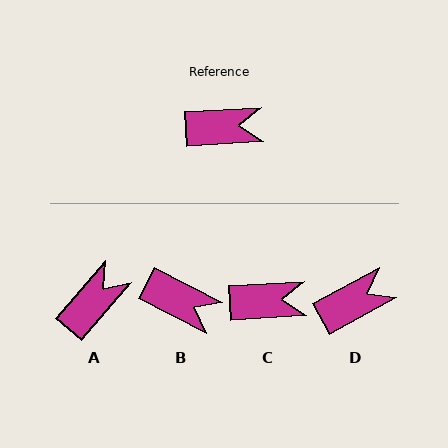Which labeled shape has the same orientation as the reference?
C.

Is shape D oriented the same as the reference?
No, it is off by about 25 degrees.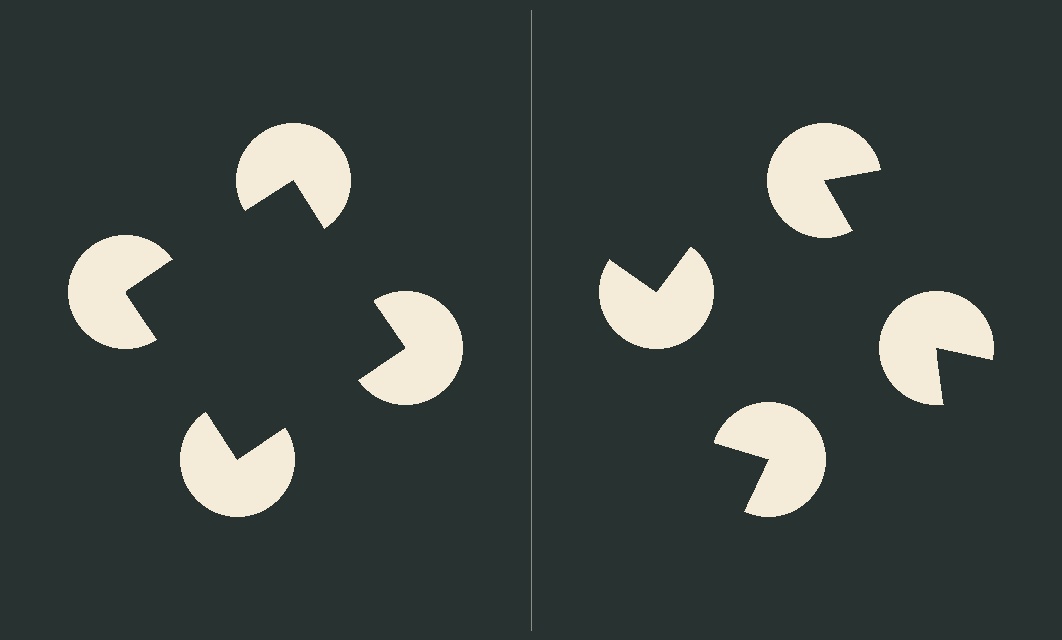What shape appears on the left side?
An illusory square.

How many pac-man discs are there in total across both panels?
8 — 4 on each side.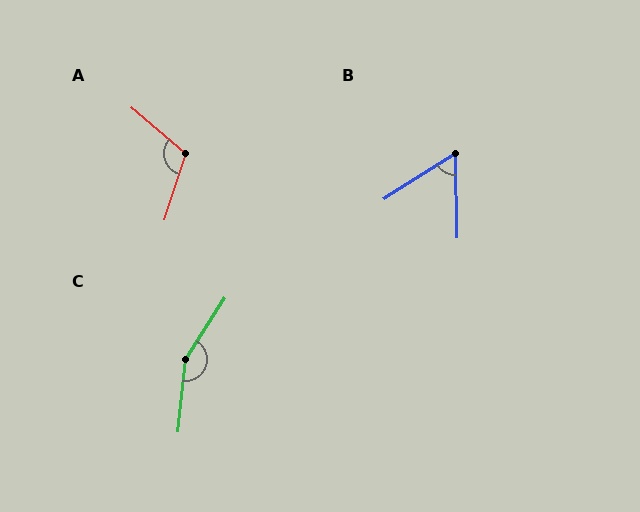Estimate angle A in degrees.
Approximately 112 degrees.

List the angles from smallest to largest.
B (59°), A (112°), C (153°).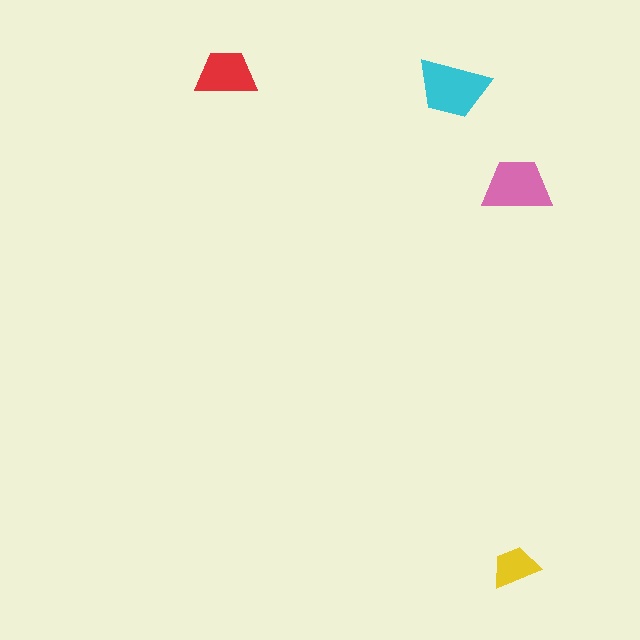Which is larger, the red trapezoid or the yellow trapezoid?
The red one.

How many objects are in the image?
There are 4 objects in the image.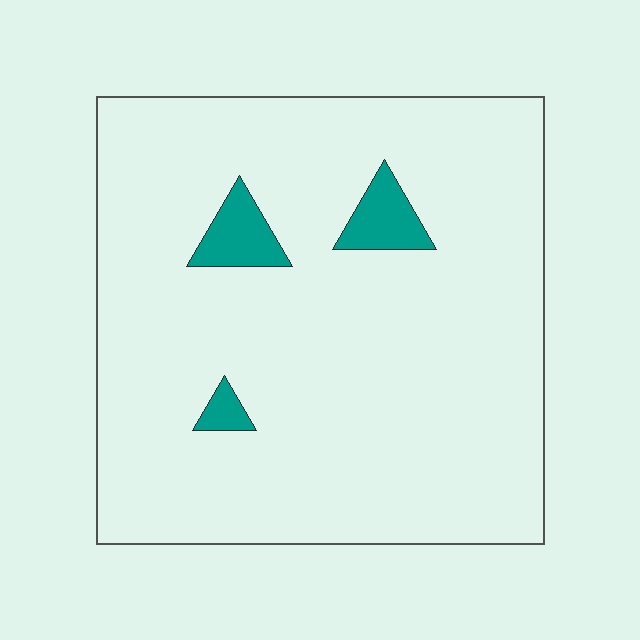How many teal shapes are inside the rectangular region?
3.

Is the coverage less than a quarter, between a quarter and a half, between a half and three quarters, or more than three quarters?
Less than a quarter.